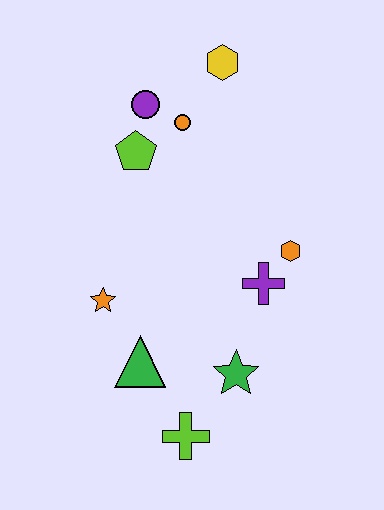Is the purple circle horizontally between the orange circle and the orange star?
Yes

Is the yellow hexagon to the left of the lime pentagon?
No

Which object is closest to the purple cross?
The orange hexagon is closest to the purple cross.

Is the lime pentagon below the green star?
No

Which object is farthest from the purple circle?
The lime cross is farthest from the purple circle.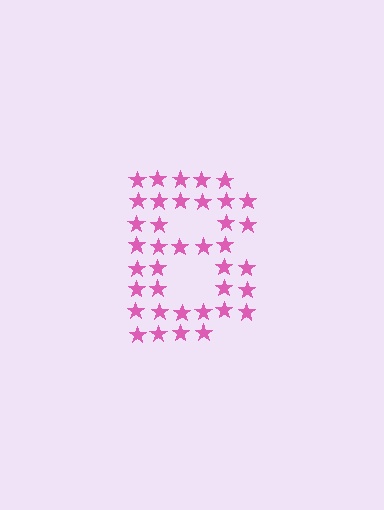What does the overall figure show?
The overall figure shows the letter B.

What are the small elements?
The small elements are stars.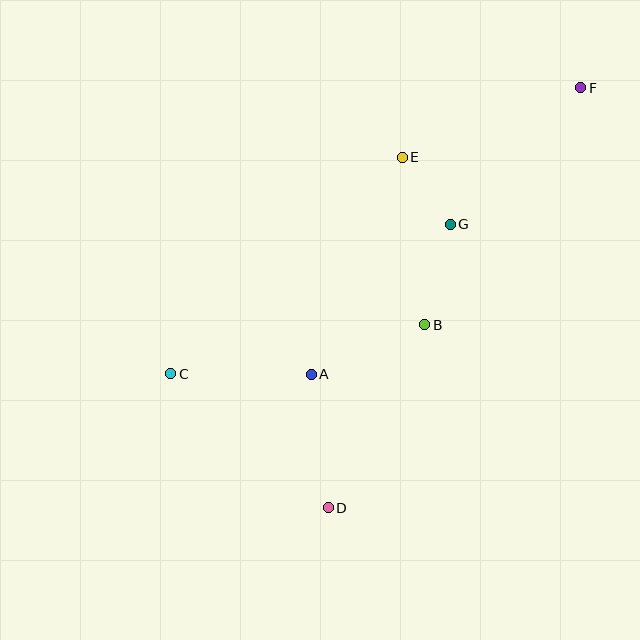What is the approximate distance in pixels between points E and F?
The distance between E and F is approximately 191 pixels.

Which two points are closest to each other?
Points E and G are closest to each other.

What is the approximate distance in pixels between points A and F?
The distance between A and F is approximately 393 pixels.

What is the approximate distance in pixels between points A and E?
The distance between A and E is approximately 235 pixels.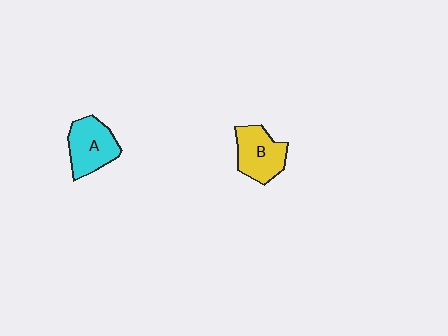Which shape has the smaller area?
Shape B (yellow).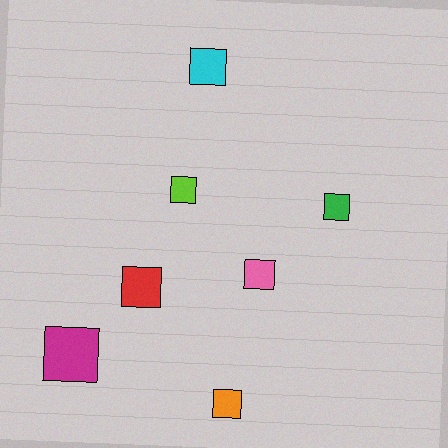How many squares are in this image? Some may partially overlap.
There are 7 squares.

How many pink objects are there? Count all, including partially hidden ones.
There is 1 pink object.